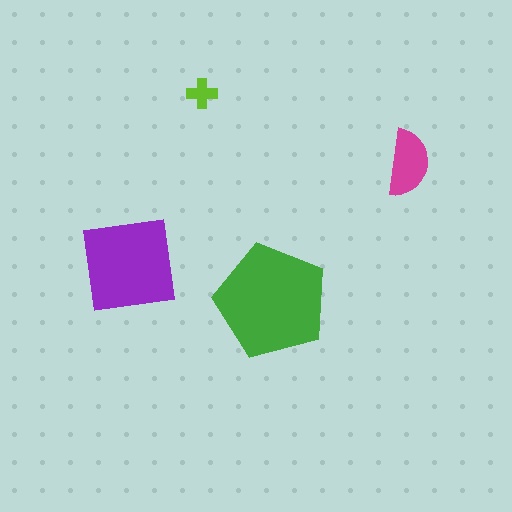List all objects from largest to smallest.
The green pentagon, the purple square, the magenta semicircle, the lime cross.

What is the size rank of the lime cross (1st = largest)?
4th.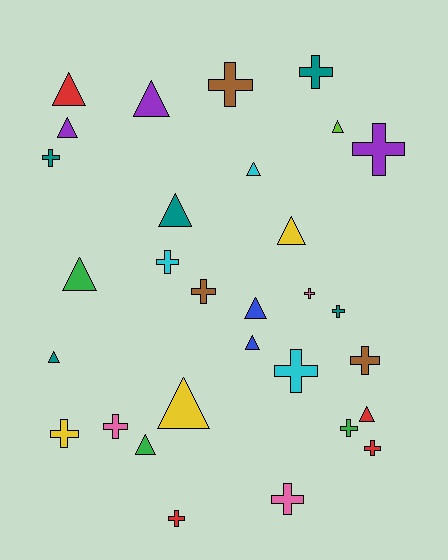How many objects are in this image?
There are 30 objects.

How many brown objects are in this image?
There are 3 brown objects.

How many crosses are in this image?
There are 16 crosses.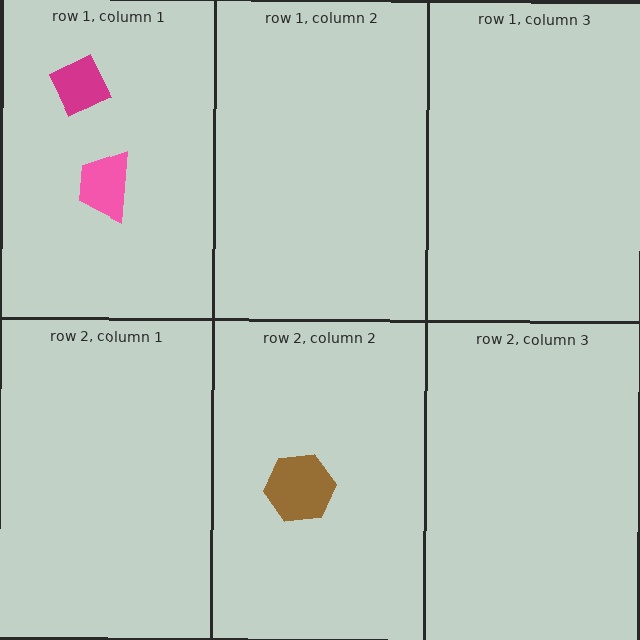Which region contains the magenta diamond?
The row 1, column 1 region.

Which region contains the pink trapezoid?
The row 1, column 1 region.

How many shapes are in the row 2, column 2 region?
1.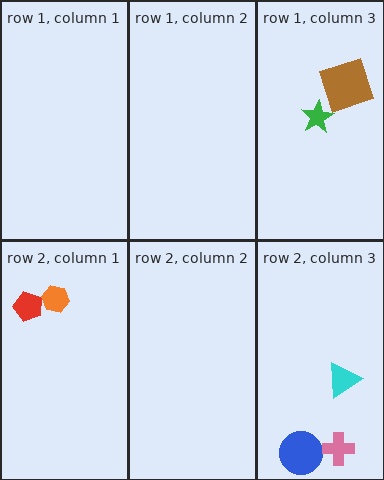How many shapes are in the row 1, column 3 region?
2.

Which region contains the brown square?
The row 1, column 3 region.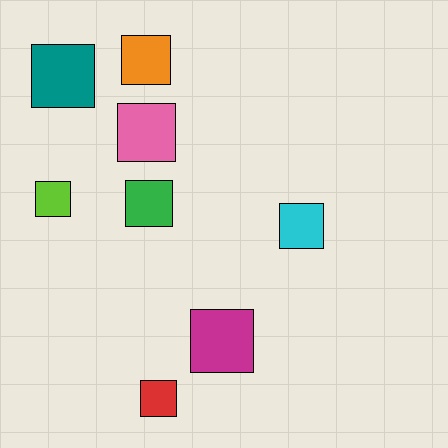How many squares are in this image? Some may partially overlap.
There are 8 squares.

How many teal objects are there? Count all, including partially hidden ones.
There is 1 teal object.